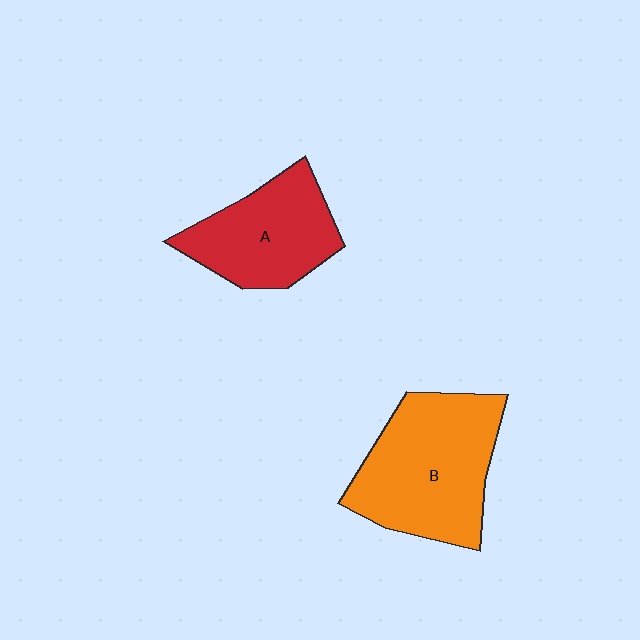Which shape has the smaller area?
Shape A (red).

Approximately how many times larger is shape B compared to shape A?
Approximately 1.4 times.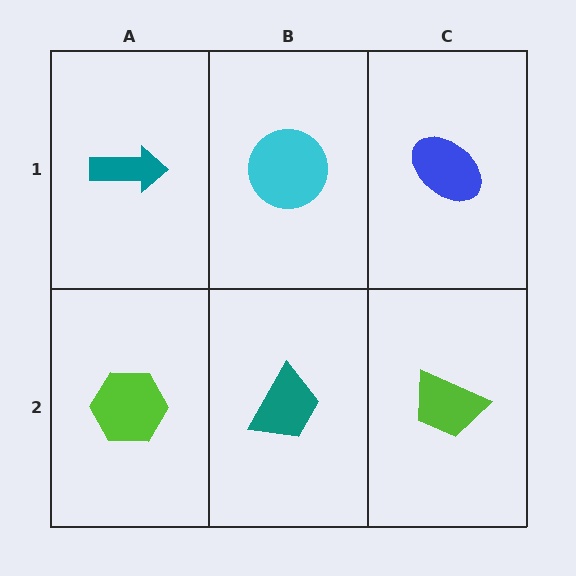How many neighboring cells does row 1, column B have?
3.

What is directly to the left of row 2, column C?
A teal trapezoid.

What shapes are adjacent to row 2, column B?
A cyan circle (row 1, column B), a lime hexagon (row 2, column A), a lime trapezoid (row 2, column C).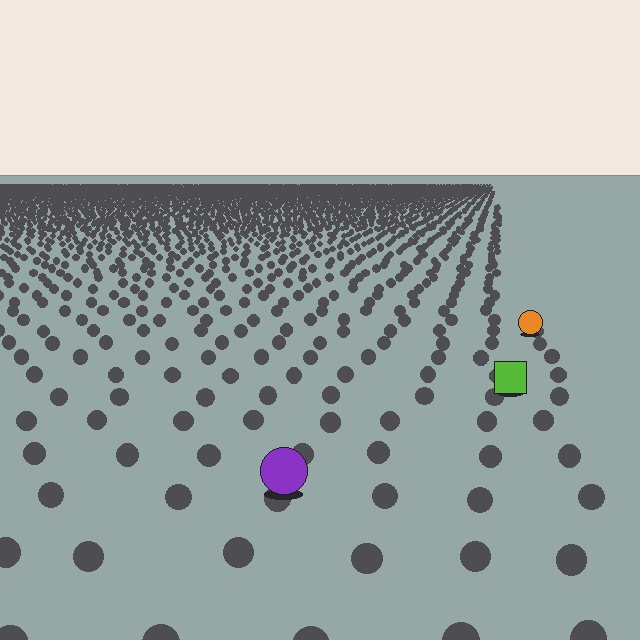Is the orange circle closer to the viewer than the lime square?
No. The lime square is closer — you can tell from the texture gradient: the ground texture is coarser near it.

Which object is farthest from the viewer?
The orange circle is farthest from the viewer. It appears smaller and the ground texture around it is denser.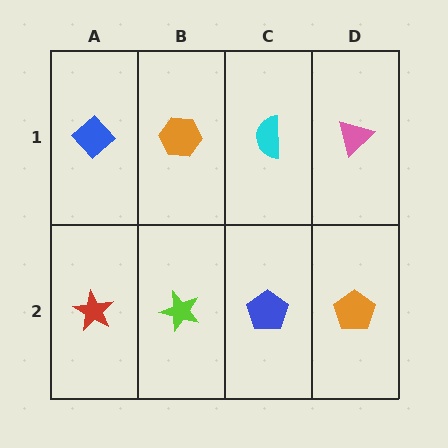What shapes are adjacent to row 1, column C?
A blue pentagon (row 2, column C), an orange hexagon (row 1, column B), a pink triangle (row 1, column D).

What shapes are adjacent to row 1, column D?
An orange pentagon (row 2, column D), a cyan semicircle (row 1, column C).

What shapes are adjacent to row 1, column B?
A lime star (row 2, column B), a blue diamond (row 1, column A), a cyan semicircle (row 1, column C).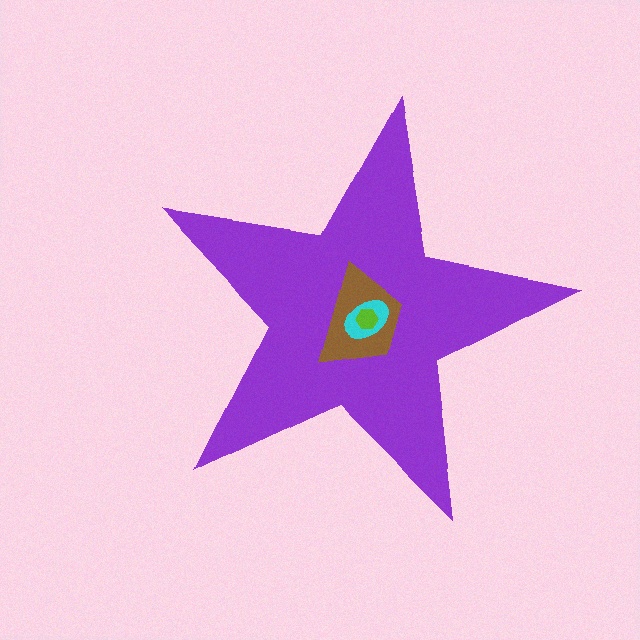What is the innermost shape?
The lime hexagon.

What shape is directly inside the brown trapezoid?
The cyan ellipse.